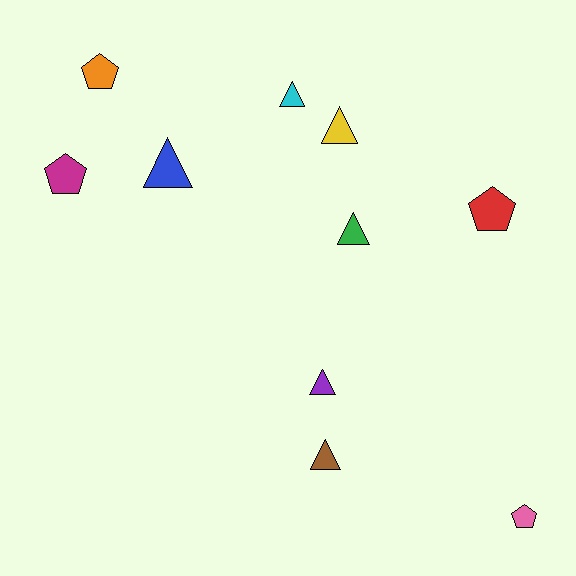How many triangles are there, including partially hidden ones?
There are 6 triangles.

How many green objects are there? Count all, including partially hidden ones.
There is 1 green object.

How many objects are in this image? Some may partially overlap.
There are 10 objects.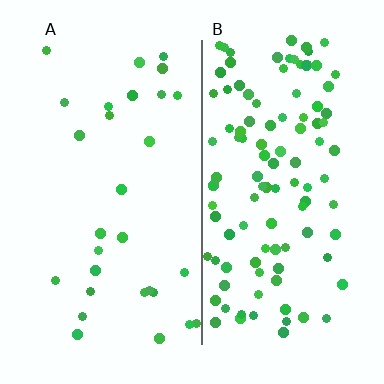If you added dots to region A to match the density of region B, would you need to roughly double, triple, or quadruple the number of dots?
Approximately quadruple.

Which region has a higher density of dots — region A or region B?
B (the right).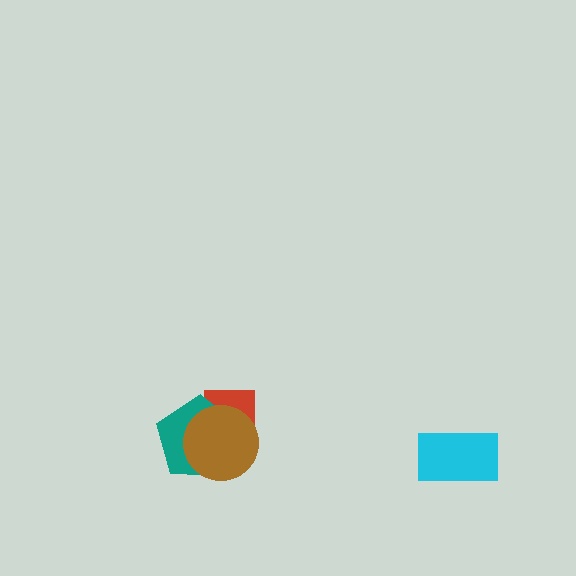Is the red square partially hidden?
Yes, it is partially covered by another shape.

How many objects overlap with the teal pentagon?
2 objects overlap with the teal pentagon.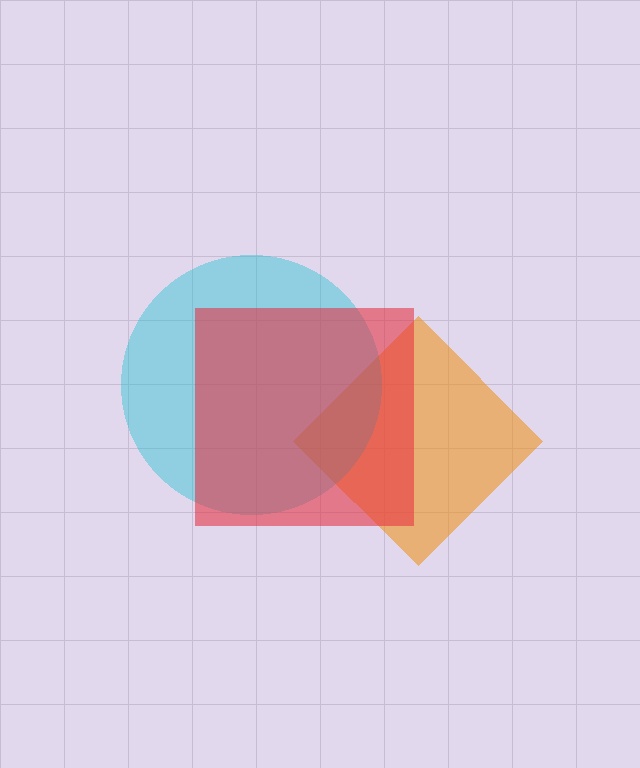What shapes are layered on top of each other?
The layered shapes are: an orange diamond, a cyan circle, a red square.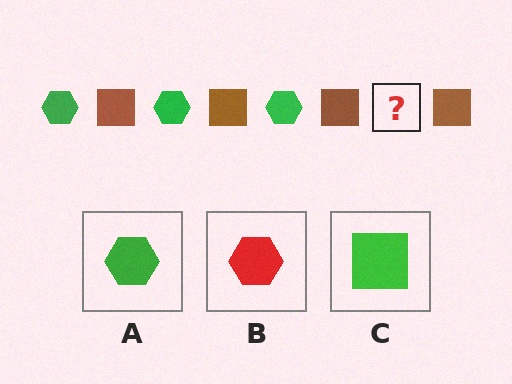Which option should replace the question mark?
Option A.